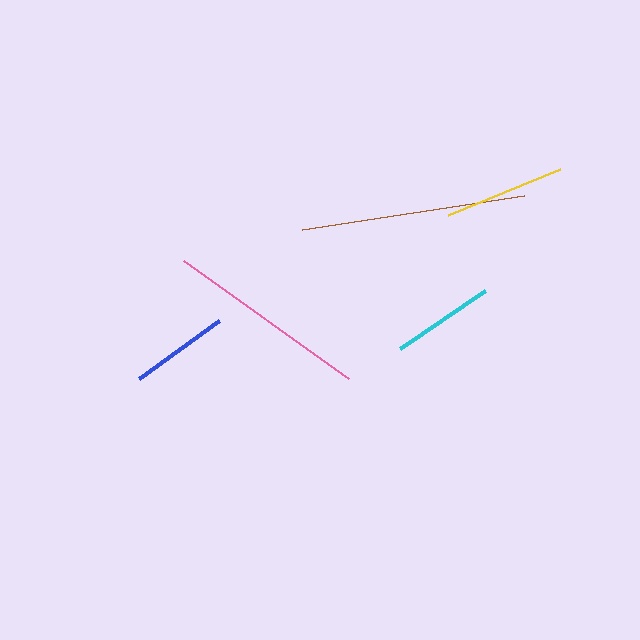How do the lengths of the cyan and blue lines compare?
The cyan and blue lines are approximately the same length.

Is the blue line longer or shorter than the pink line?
The pink line is longer than the blue line.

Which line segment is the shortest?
The blue line is the shortest at approximately 99 pixels.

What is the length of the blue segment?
The blue segment is approximately 99 pixels long.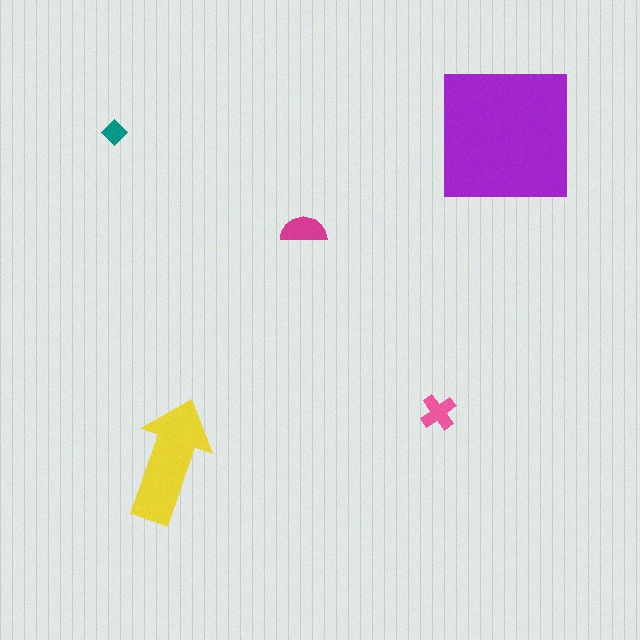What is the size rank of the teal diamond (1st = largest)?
5th.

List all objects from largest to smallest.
The purple square, the yellow arrow, the magenta semicircle, the pink cross, the teal diamond.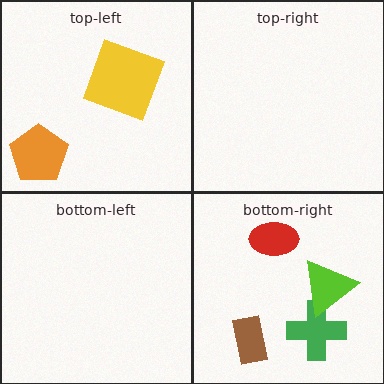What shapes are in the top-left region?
The orange pentagon, the yellow square.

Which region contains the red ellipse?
The bottom-right region.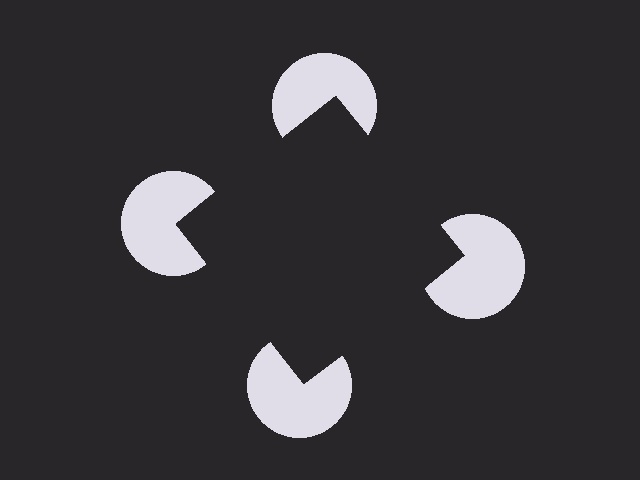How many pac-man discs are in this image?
There are 4 — one at each vertex of the illusory square.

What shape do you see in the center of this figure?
An illusory square — its edges are inferred from the aligned wedge cuts in the pac-man discs, not physically drawn.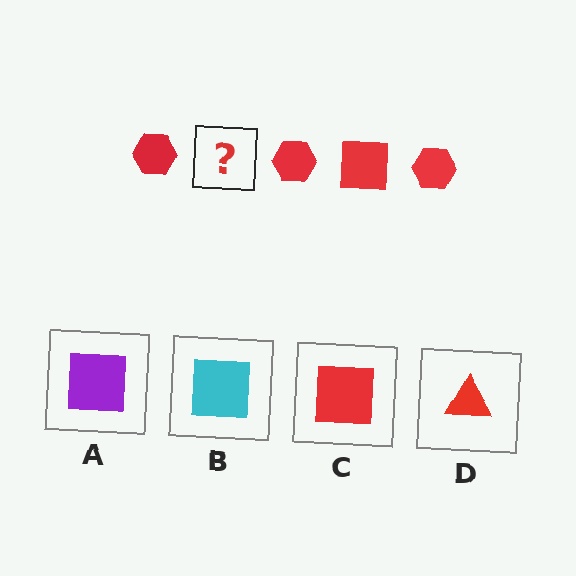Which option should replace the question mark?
Option C.